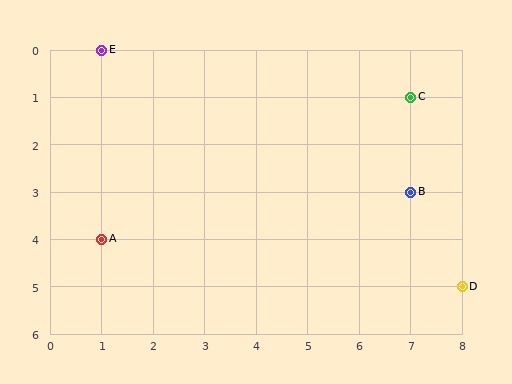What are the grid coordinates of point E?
Point E is at grid coordinates (1, 0).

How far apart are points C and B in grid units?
Points C and B are 2 rows apart.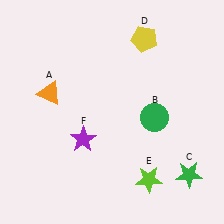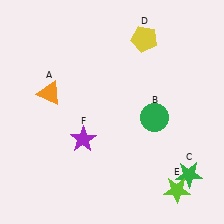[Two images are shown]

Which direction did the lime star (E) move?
The lime star (E) moved right.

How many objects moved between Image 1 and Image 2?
1 object moved between the two images.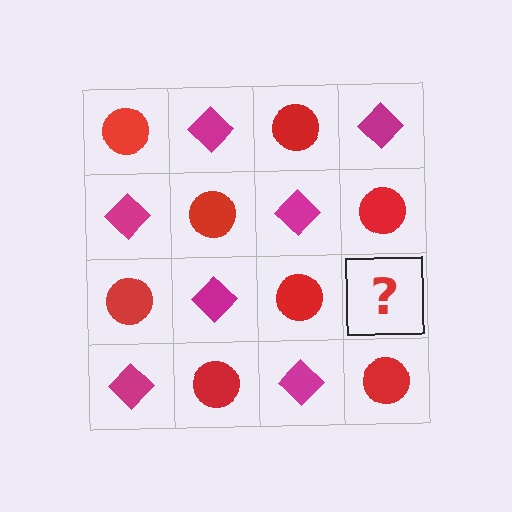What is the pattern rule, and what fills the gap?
The rule is that it alternates red circle and magenta diamond in a checkerboard pattern. The gap should be filled with a magenta diamond.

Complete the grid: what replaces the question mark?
The question mark should be replaced with a magenta diamond.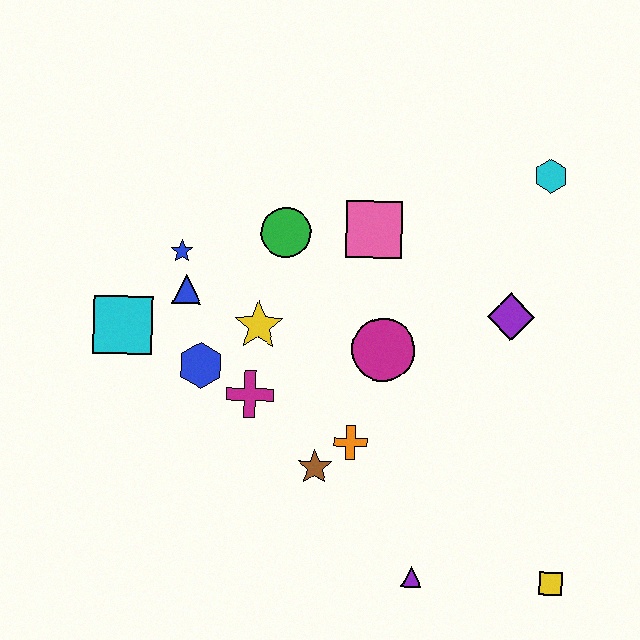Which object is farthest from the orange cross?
The cyan hexagon is farthest from the orange cross.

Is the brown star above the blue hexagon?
No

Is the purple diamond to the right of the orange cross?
Yes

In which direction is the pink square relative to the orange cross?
The pink square is above the orange cross.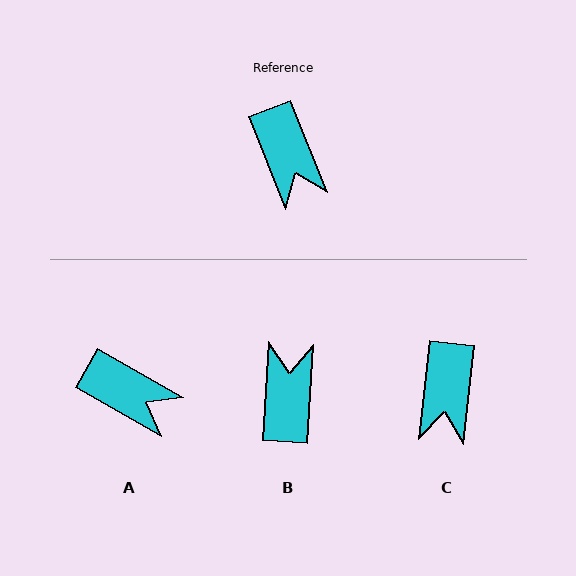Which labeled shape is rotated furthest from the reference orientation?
B, about 155 degrees away.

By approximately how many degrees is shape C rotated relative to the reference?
Approximately 28 degrees clockwise.